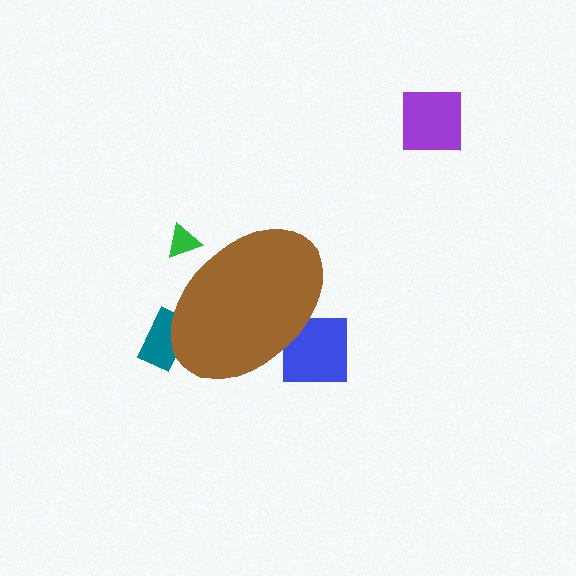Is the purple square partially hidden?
No, the purple square is fully visible.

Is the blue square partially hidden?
Yes, the blue square is partially hidden behind the brown ellipse.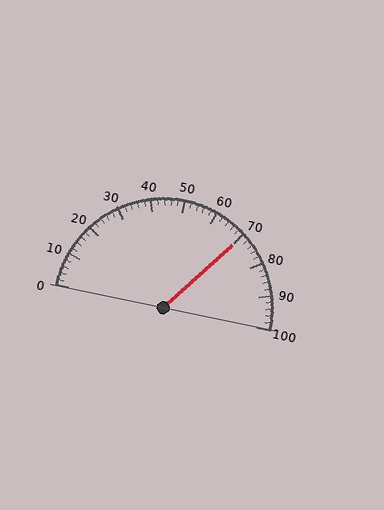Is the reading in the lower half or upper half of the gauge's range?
The reading is in the upper half of the range (0 to 100).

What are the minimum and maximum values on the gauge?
The gauge ranges from 0 to 100.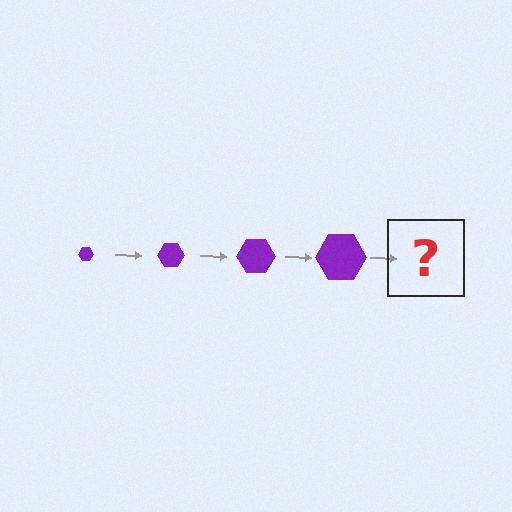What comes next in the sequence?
The next element should be a purple hexagon, larger than the previous one.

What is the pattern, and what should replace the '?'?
The pattern is that the hexagon gets progressively larger each step. The '?' should be a purple hexagon, larger than the previous one.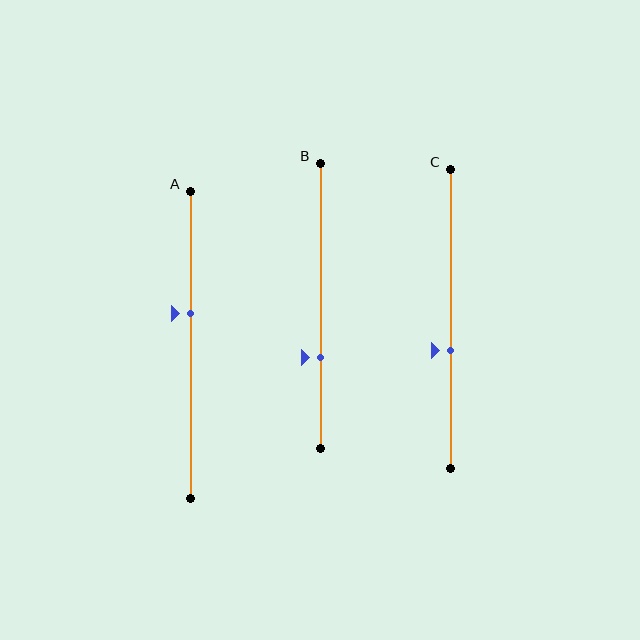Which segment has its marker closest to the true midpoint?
Segment A has its marker closest to the true midpoint.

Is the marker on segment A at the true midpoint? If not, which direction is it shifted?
No, the marker on segment A is shifted upward by about 10% of the segment length.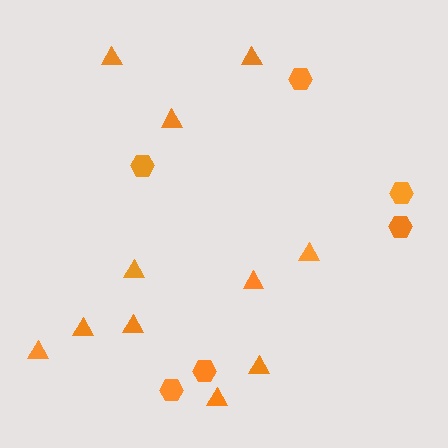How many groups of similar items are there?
There are 2 groups: one group of hexagons (6) and one group of triangles (11).